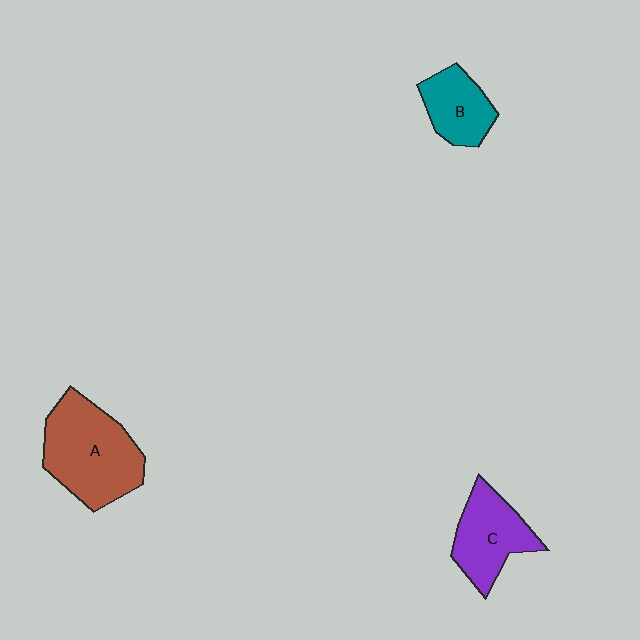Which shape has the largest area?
Shape A (brown).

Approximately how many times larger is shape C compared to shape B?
Approximately 1.3 times.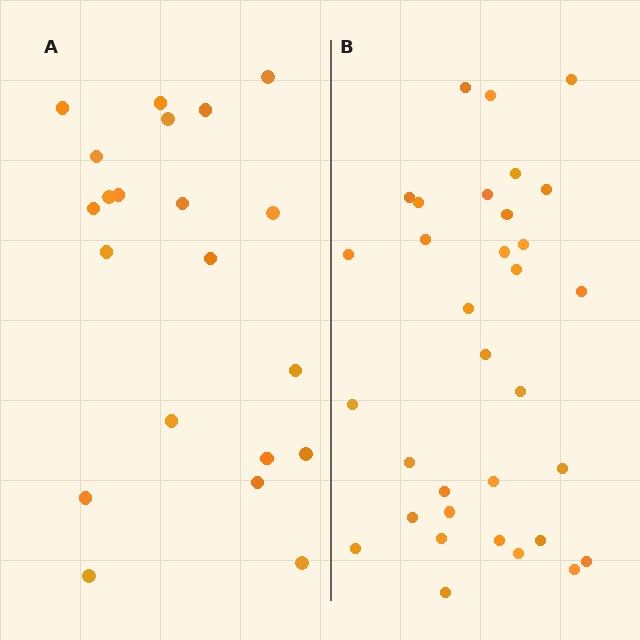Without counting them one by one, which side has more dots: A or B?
Region B (the right region) has more dots.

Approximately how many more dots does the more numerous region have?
Region B has roughly 12 or so more dots than region A.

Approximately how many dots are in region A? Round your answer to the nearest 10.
About 20 dots. (The exact count is 21, which rounds to 20.)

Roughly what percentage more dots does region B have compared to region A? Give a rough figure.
About 55% more.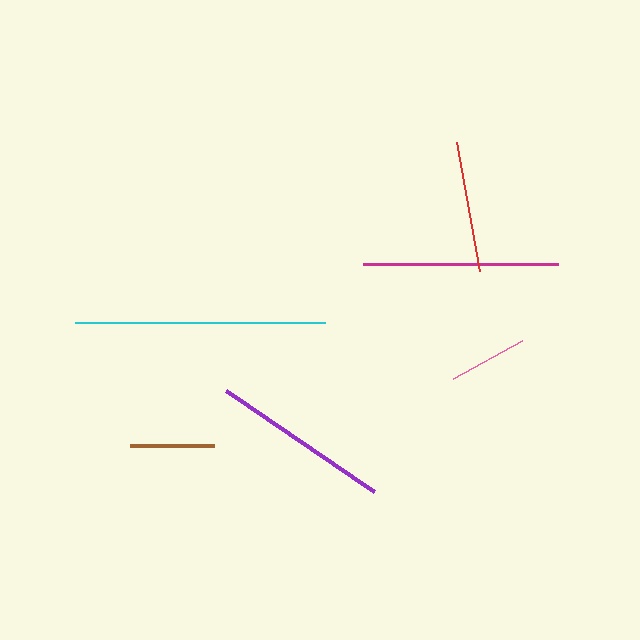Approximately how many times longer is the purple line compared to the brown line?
The purple line is approximately 2.1 times the length of the brown line.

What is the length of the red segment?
The red segment is approximately 131 pixels long.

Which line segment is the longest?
The cyan line is the longest at approximately 250 pixels.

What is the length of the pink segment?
The pink segment is approximately 78 pixels long.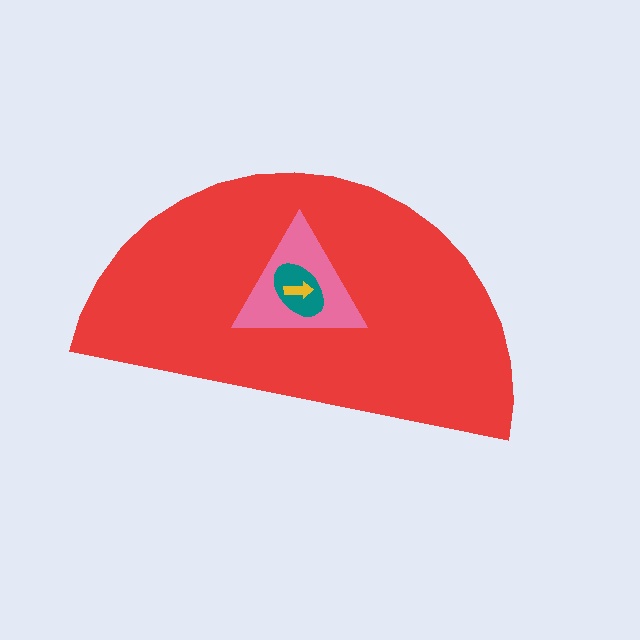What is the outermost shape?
The red semicircle.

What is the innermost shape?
The yellow arrow.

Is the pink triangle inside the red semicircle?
Yes.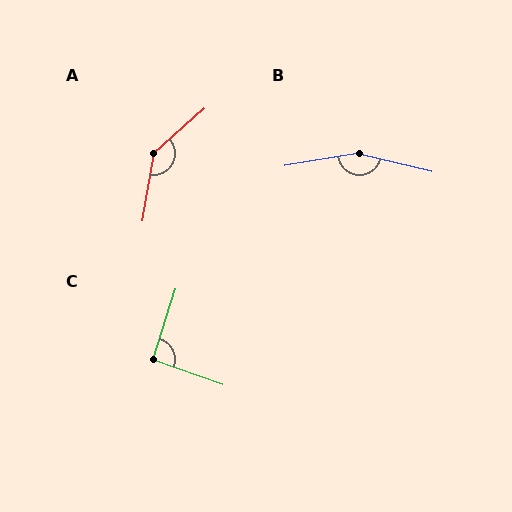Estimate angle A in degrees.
Approximately 141 degrees.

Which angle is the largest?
B, at approximately 157 degrees.